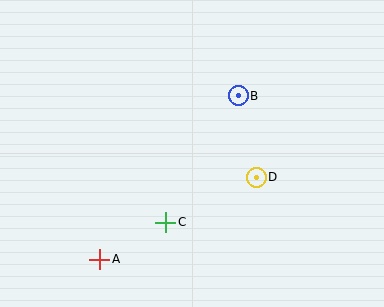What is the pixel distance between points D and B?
The distance between D and B is 84 pixels.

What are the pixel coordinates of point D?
Point D is at (256, 177).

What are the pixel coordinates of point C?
Point C is at (166, 222).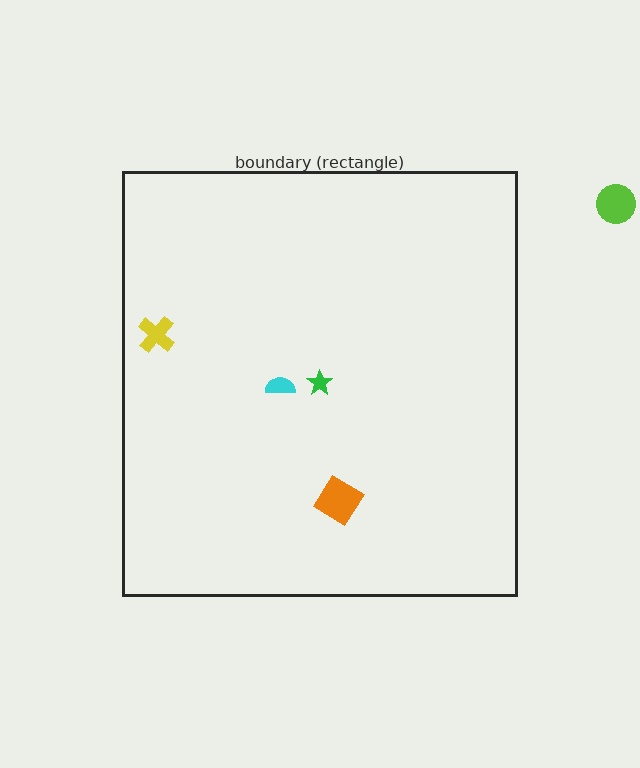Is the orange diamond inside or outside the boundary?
Inside.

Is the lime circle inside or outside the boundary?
Outside.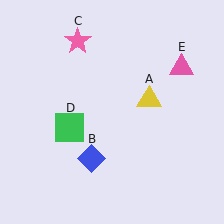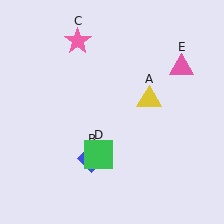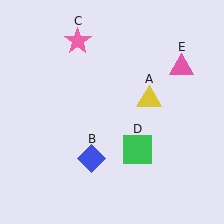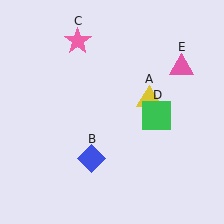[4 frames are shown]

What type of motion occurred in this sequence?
The green square (object D) rotated counterclockwise around the center of the scene.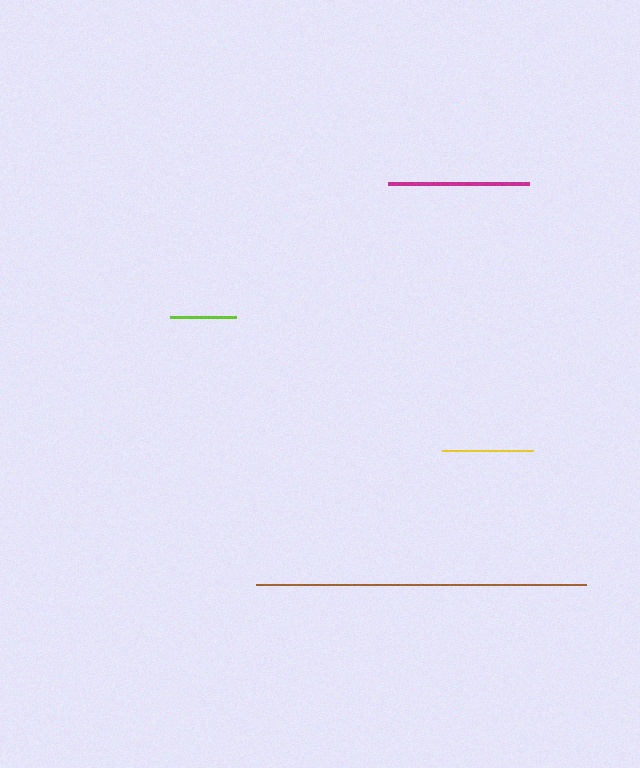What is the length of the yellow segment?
The yellow segment is approximately 91 pixels long.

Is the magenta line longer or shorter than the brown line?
The brown line is longer than the magenta line.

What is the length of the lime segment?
The lime segment is approximately 66 pixels long.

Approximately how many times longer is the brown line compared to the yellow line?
The brown line is approximately 3.6 times the length of the yellow line.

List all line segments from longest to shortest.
From longest to shortest: brown, magenta, yellow, lime.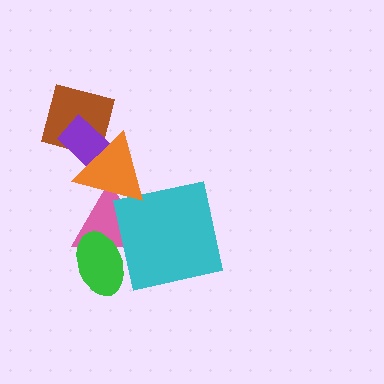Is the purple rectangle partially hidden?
Yes, it is partially covered by another shape.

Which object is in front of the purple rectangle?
The orange triangle is in front of the purple rectangle.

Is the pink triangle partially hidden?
Yes, it is partially covered by another shape.